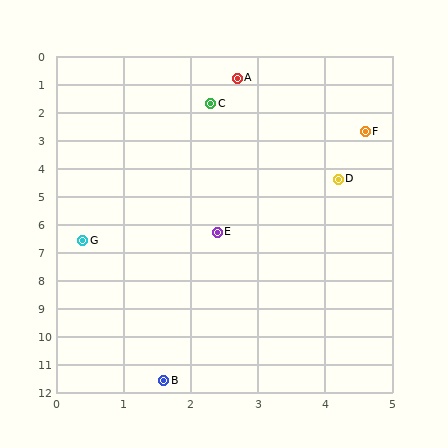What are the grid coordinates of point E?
Point E is at approximately (2.4, 6.3).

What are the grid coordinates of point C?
Point C is at approximately (2.3, 1.7).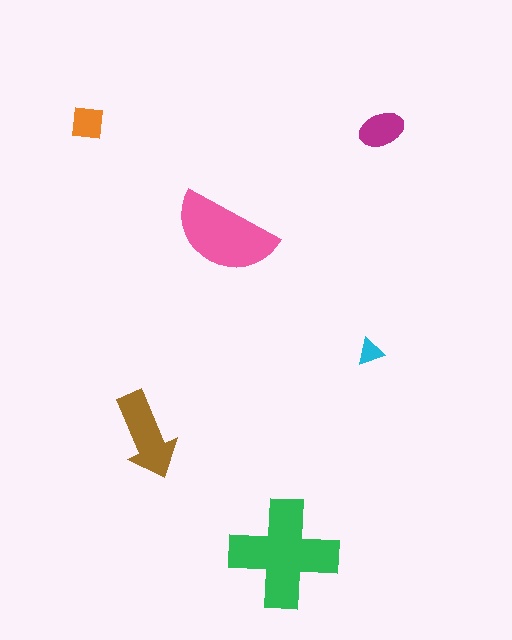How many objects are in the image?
There are 6 objects in the image.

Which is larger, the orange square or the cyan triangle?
The orange square.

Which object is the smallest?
The cyan triangle.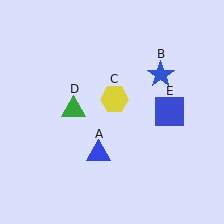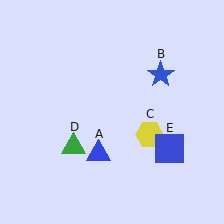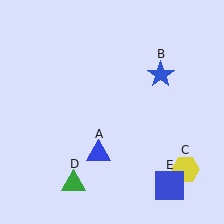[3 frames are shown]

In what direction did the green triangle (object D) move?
The green triangle (object D) moved down.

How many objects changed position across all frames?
3 objects changed position: yellow hexagon (object C), green triangle (object D), blue square (object E).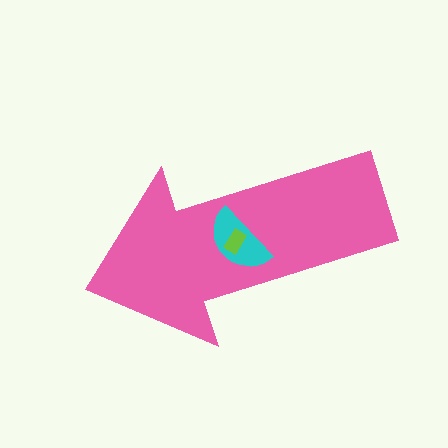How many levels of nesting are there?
3.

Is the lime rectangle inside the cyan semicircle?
Yes.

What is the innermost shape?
The lime rectangle.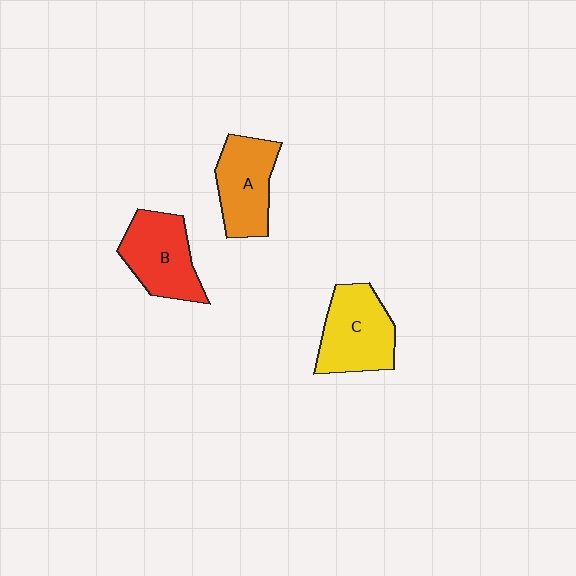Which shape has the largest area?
Shape C (yellow).